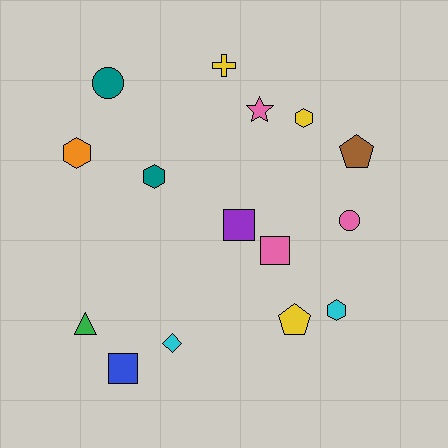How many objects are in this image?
There are 15 objects.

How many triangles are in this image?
There is 1 triangle.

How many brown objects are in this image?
There is 1 brown object.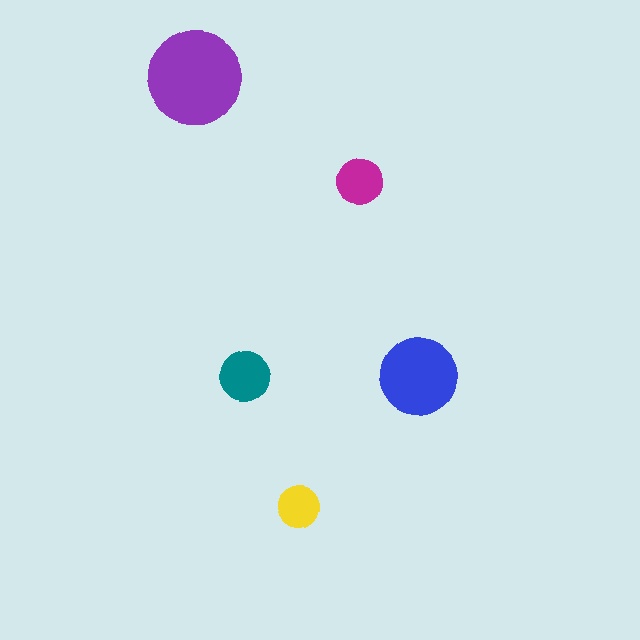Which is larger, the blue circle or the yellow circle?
The blue one.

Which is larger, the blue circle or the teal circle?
The blue one.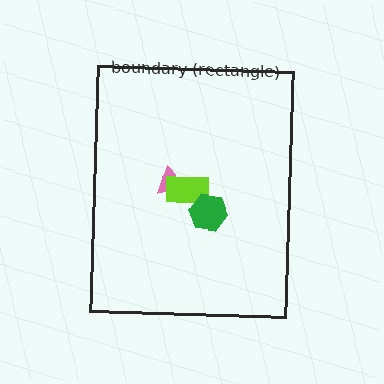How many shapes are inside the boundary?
3 inside, 0 outside.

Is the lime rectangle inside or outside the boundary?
Inside.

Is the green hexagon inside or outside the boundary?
Inside.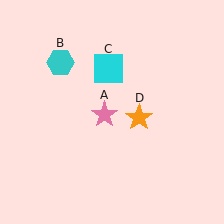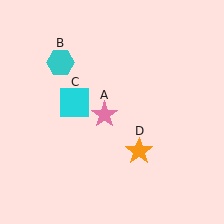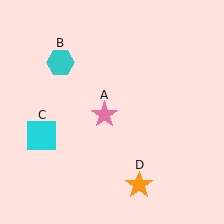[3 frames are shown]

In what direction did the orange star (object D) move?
The orange star (object D) moved down.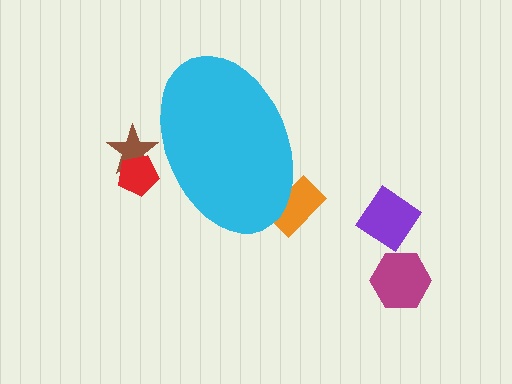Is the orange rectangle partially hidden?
Yes, the orange rectangle is partially hidden behind the cyan ellipse.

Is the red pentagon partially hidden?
Yes, the red pentagon is partially hidden behind the cyan ellipse.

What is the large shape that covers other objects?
A cyan ellipse.